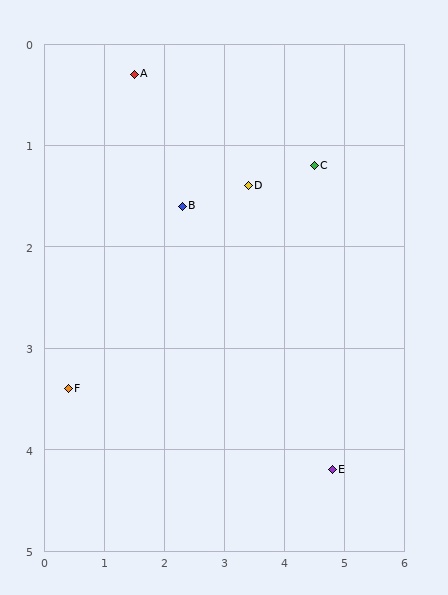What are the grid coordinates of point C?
Point C is at approximately (4.5, 1.2).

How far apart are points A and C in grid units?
Points A and C are about 3.1 grid units apart.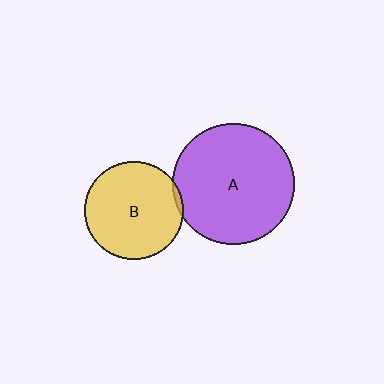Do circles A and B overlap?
Yes.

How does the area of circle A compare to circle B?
Approximately 1.5 times.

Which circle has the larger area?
Circle A (purple).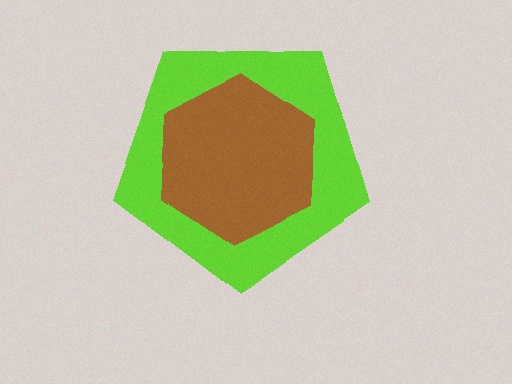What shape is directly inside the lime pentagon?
The brown hexagon.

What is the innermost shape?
The brown hexagon.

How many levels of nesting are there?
2.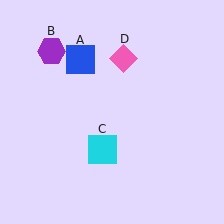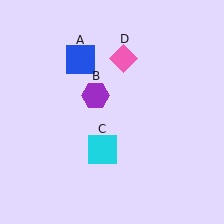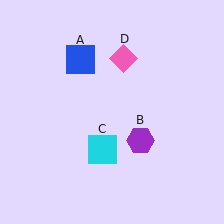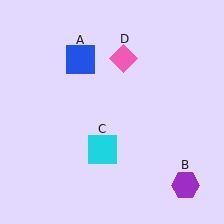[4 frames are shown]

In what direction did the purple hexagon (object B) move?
The purple hexagon (object B) moved down and to the right.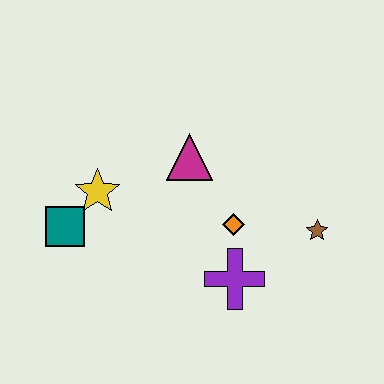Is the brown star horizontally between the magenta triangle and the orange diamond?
No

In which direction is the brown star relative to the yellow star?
The brown star is to the right of the yellow star.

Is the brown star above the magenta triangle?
No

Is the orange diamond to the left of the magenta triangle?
No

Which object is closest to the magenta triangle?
The orange diamond is closest to the magenta triangle.